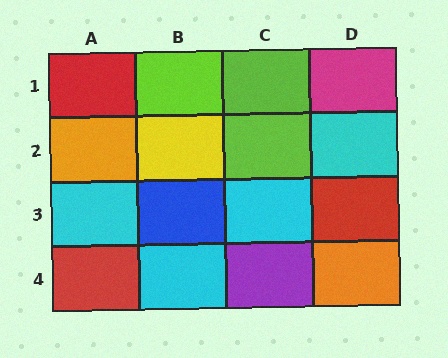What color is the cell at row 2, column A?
Orange.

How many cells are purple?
1 cell is purple.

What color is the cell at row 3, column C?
Cyan.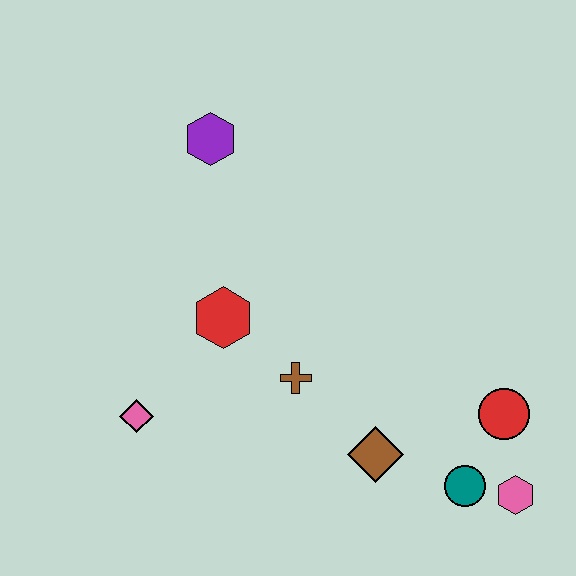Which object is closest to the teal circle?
The pink hexagon is closest to the teal circle.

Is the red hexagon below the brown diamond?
No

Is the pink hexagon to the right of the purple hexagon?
Yes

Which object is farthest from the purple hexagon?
The pink hexagon is farthest from the purple hexagon.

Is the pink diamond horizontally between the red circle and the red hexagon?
No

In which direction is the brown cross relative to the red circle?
The brown cross is to the left of the red circle.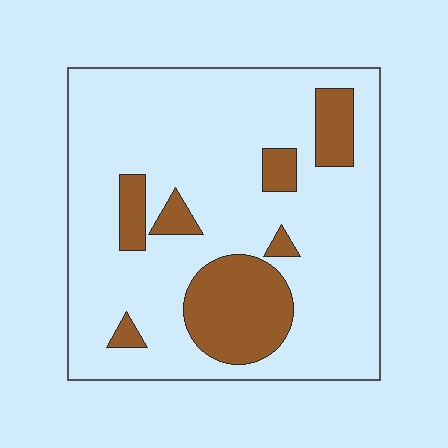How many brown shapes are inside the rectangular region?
7.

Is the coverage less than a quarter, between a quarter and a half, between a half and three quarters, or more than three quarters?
Less than a quarter.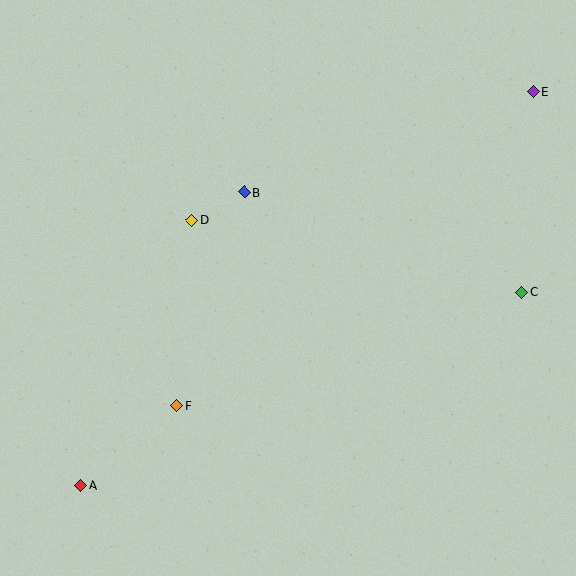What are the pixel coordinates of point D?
Point D is at (192, 220).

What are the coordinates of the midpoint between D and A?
The midpoint between D and A is at (136, 353).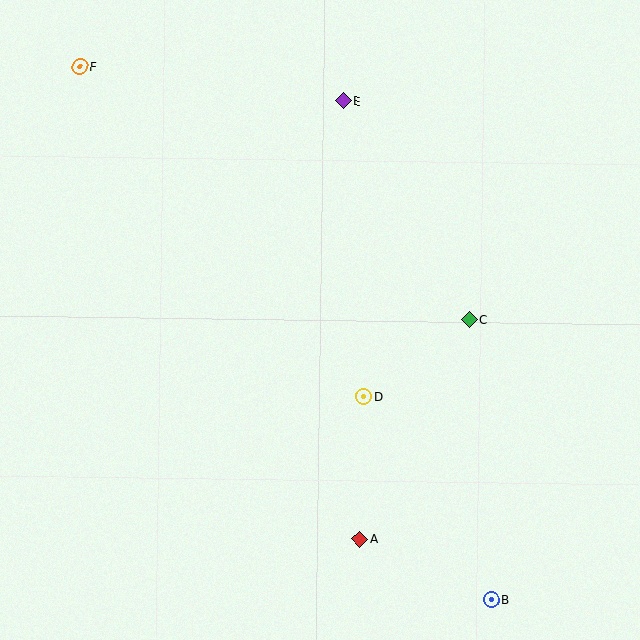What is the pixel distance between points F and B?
The distance between F and B is 673 pixels.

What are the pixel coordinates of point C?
Point C is at (469, 320).